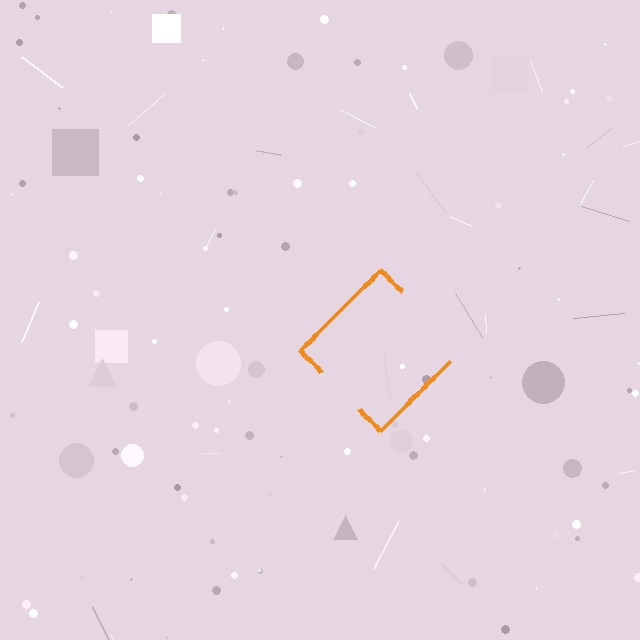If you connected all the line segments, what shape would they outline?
They would outline a diamond.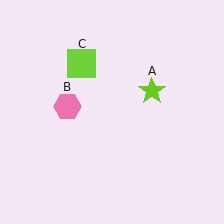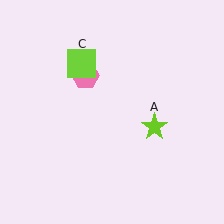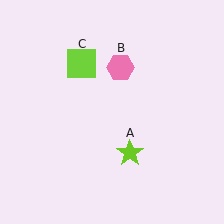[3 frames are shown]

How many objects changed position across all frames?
2 objects changed position: lime star (object A), pink hexagon (object B).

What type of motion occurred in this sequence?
The lime star (object A), pink hexagon (object B) rotated clockwise around the center of the scene.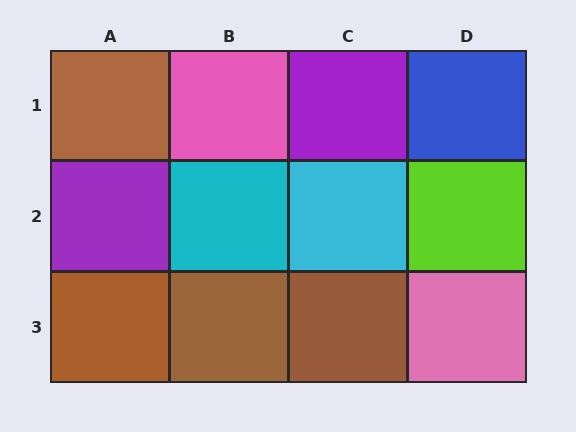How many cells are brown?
4 cells are brown.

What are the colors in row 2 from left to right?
Purple, cyan, cyan, lime.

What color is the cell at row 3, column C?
Brown.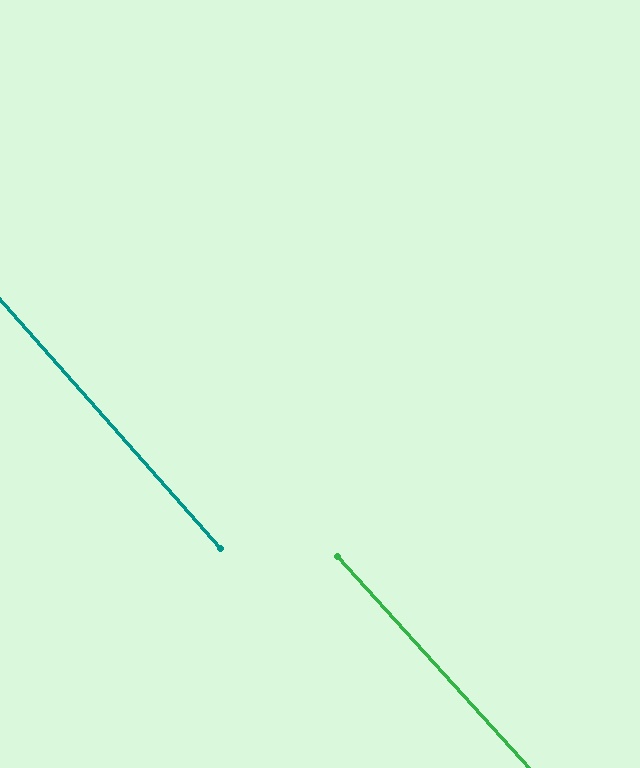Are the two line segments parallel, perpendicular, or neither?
Parallel — their directions differ by only 0.6°.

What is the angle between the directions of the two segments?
Approximately 1 degree.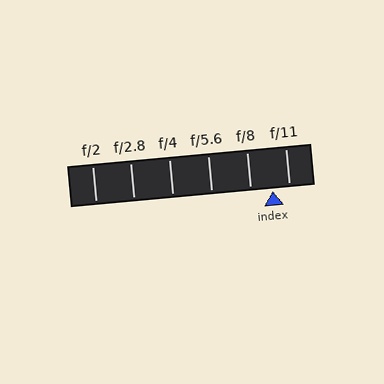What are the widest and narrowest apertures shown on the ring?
The widest aperture shown is f/2 and the narrowest is f/11.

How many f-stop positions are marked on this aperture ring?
There are 6 f-stop positions marked.